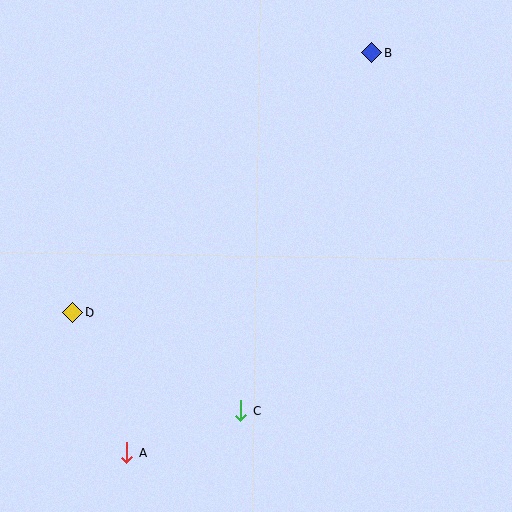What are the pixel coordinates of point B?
Point B is at (372, 53).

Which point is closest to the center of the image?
Point C at (240, 411) is closest to the center.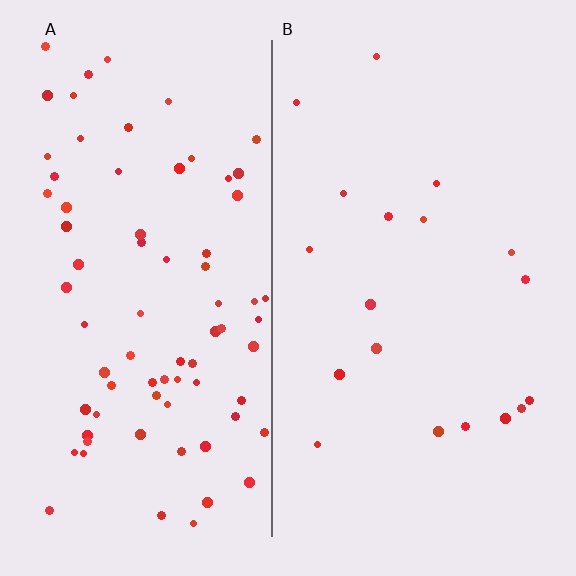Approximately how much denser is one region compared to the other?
Approximately 4.1× — region A over region B.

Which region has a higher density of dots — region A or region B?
A (the left).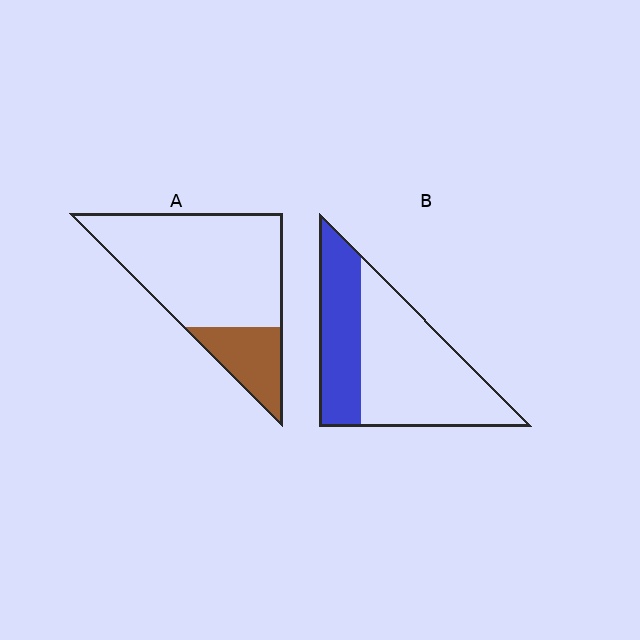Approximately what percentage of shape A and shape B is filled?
A is approximately 20% and B is approximately 35%.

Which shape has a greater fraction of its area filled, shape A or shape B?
Shape B.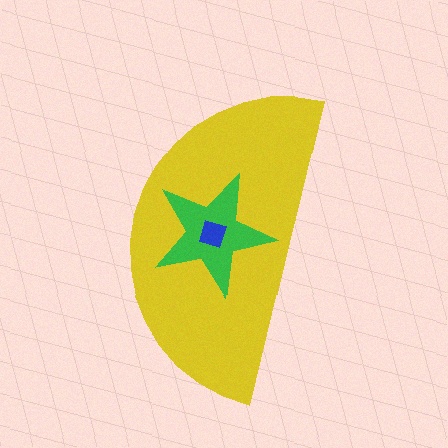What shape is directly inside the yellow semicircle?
The green star.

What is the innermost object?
The blue square.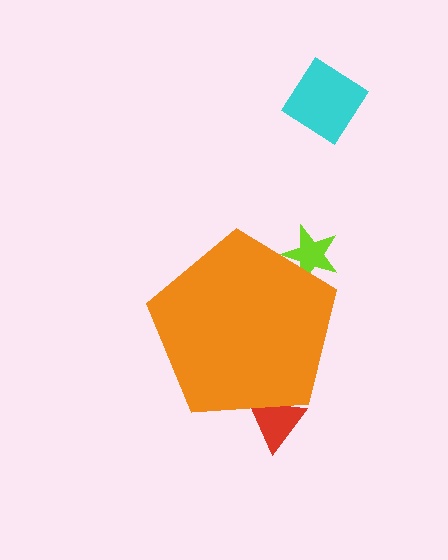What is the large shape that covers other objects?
An orange pentagon.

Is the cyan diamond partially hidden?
No, the cyan diamond is fully visible.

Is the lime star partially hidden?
Yes, the lime star is partially hidden behind the orange pentagon.